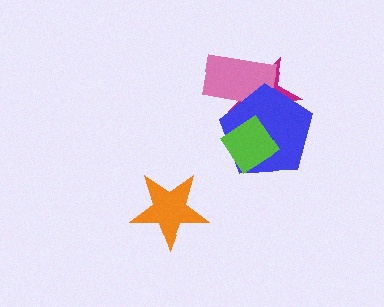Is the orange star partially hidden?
No, no other shape covers it.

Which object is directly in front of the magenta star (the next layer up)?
The pink rectangle is directly in front of the magenta star.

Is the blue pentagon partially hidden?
Yes, it is partially covered by another shape.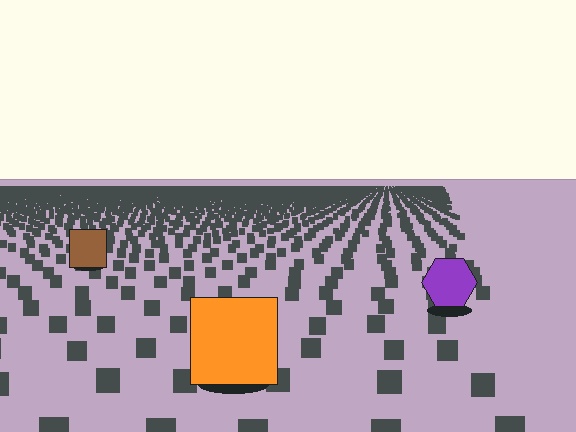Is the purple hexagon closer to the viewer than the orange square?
No. The orange square is closer — you can tell from the texture gradient: the ground texture is coarser near it.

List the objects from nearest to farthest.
From nearest to farthest: the orange square, the purple hexagon, the brown square.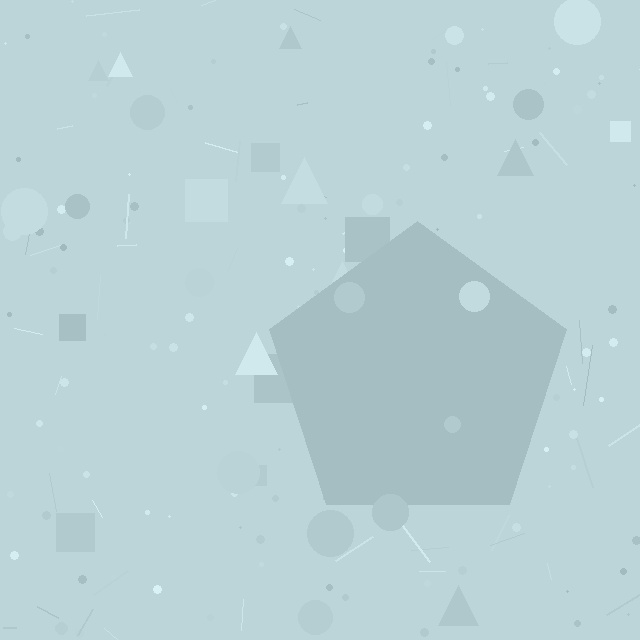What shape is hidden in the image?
A pentagon is hidden in the image.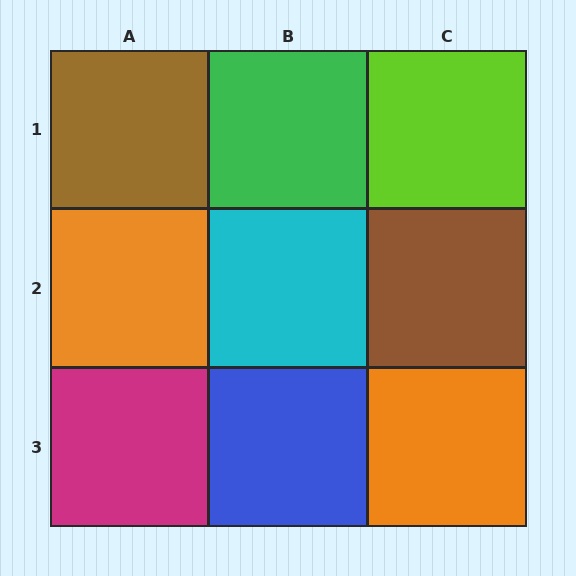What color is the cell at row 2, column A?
Orange.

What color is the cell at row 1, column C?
Lime.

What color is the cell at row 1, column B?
Green.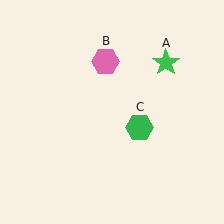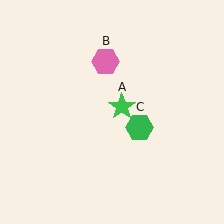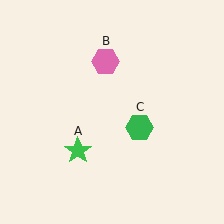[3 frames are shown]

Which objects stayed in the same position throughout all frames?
Pink hexagon (object B) and green hexagon (object C) remained stationary.